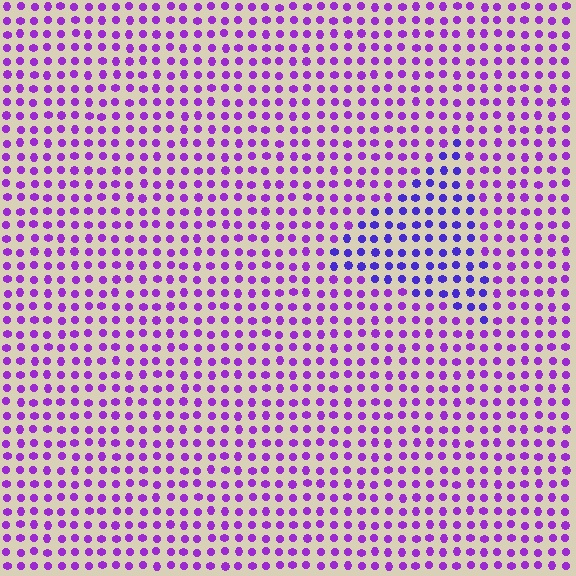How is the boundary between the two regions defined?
The boundary is defined purely by a slight shift in hue (about 31 degrees). Spacing, size, and orientation are identical on both sides.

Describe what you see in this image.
The image is filled with small purple elements in a uniform arrangement. A triangle-shaped region is visible where the elements are tinted to a slightly different hue, forming a subtle color boundary.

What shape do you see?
I see a triangle.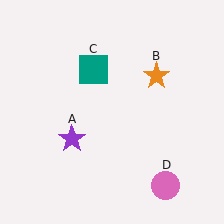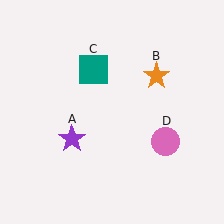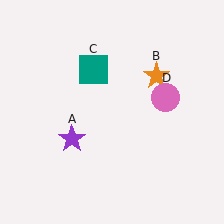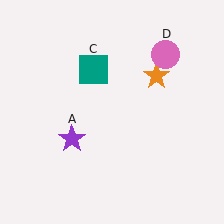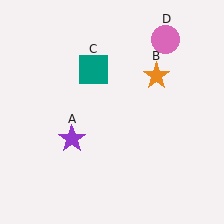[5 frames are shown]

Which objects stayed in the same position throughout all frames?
Purple star (object A) and orange star (object B) and teal square (object C) remained stationary.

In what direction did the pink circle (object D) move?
The pink circle (object D) moved up.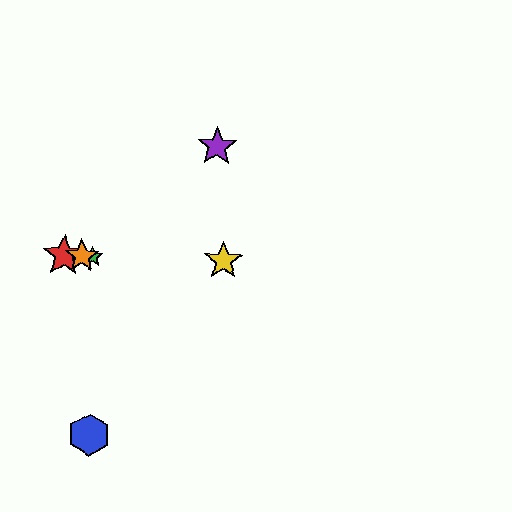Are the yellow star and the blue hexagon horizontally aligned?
No, the yellow star is at y≈261 and the blue hexagon is at y≈435.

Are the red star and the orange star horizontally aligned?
Yes, both are at y≈255.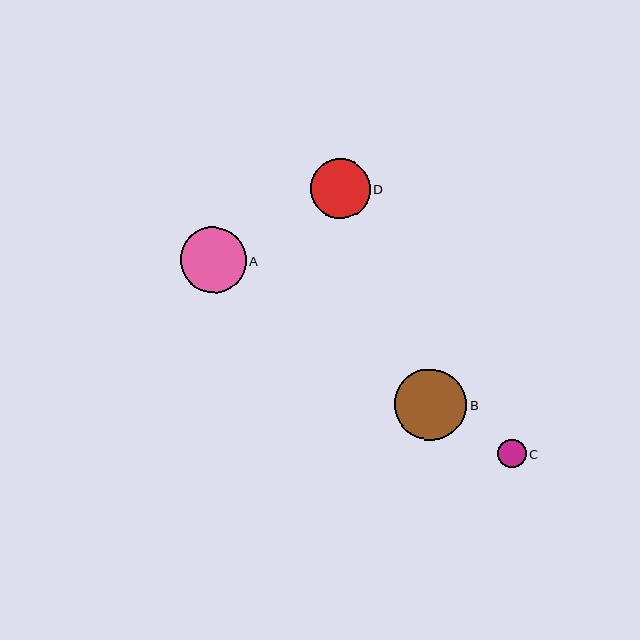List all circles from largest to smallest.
From largest to smallest: B, A, D, C.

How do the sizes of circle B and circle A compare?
Circle B and circle A are approximately the same size.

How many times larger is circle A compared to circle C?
Circle A is approximately 2.3 times the size of circle C.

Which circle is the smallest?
Circle C is the smallest with a size of approximately 29 pixels.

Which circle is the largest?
Circle B is the largest with a size of approximately 72 pixels.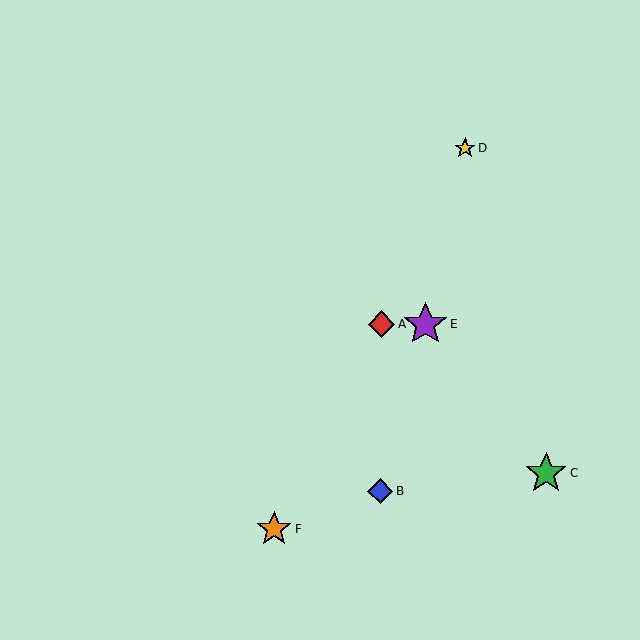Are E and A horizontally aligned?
Yes, both are at y≈324.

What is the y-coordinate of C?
Object C is at y≈473.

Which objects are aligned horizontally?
Objects A, E are aligned horizontally.